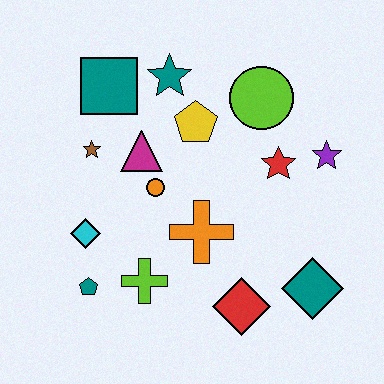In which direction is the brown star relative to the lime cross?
The brown star is above the lime cross.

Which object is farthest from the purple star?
The teal pentagon is farthest from the purple star.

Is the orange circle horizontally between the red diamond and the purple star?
No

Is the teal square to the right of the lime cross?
No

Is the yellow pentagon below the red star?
No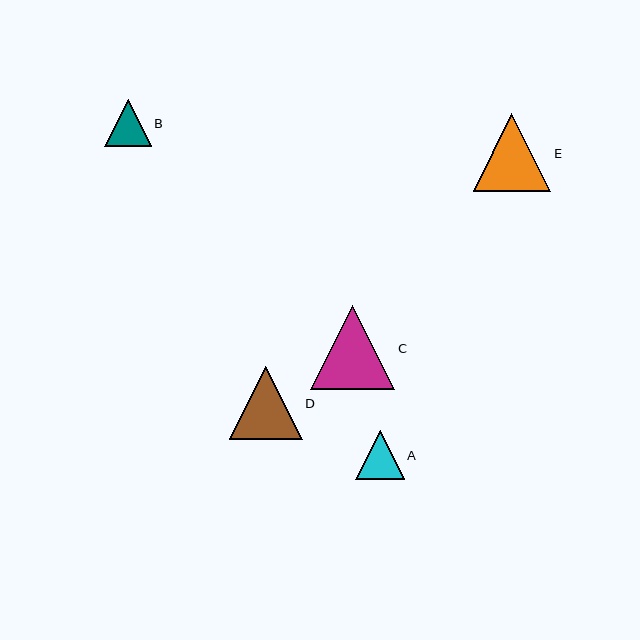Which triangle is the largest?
Triangle C is the largest with a size of approximately 84 pixels.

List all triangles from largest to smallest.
From largest to smallest: C, E, D, A, B.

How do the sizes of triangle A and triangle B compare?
Triangle A and triangle B are approximately the same size.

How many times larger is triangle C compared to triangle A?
Triangle C is approximately 1.7 times the size of triangle A.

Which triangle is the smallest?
Triangle B is the smallest with a size of approximately 47 pixels.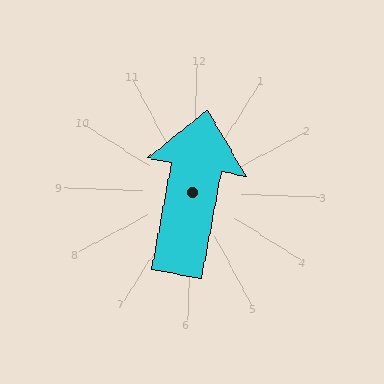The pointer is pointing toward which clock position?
Roughly 12 o'clock.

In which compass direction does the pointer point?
North.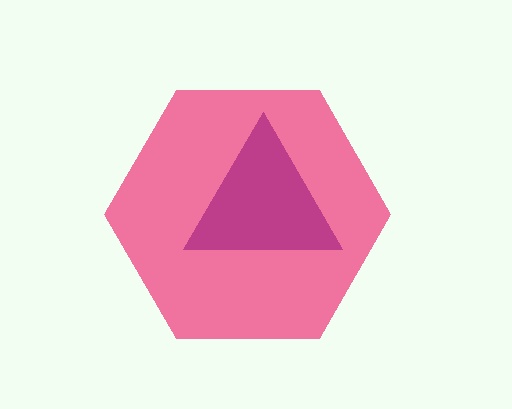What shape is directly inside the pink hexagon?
The magenta triangle.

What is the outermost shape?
The pink hexagon.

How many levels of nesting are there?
2.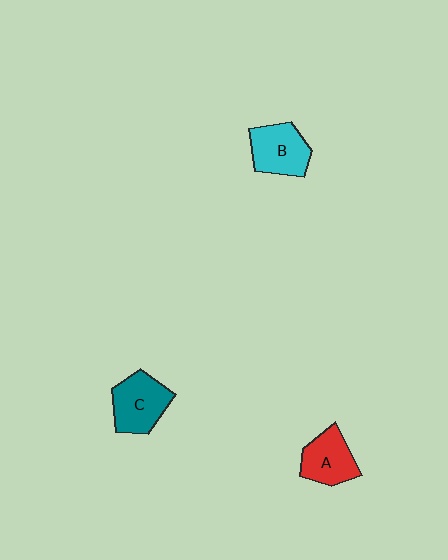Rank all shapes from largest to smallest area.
From largest to smallest: C (teal), B (cyan), A (red).